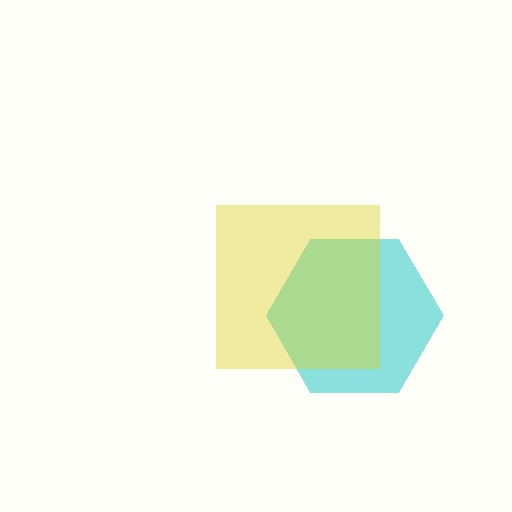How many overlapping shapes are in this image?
There are 2 overlapping shapes in the image.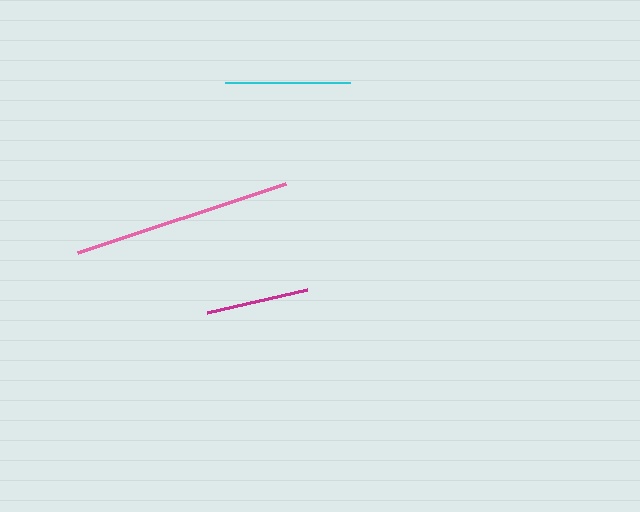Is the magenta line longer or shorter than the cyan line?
The cyan line is longer than the magenta line.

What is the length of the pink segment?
The pink segment is approximately 219 pixels long.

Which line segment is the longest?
The pink line is the longest at approximately 219 pixels.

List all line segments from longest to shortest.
From longest to shortest: pink, cyan, magenta.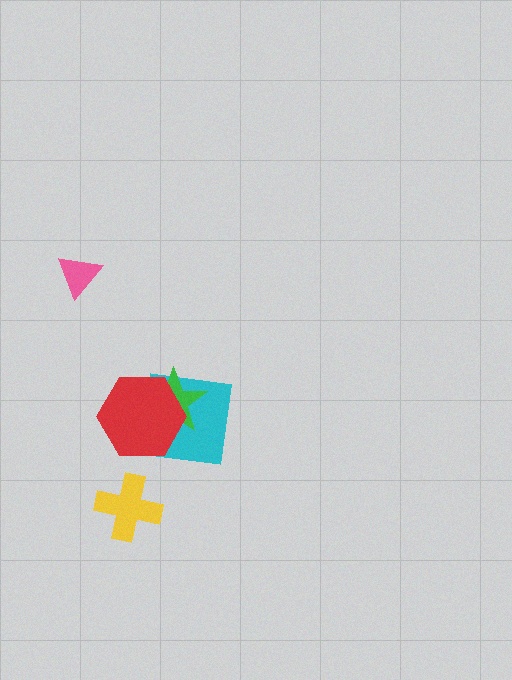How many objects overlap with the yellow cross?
0 objects overlap with the yellow cross.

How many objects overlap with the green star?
2 objects overlap with the green star.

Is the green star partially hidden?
Yes, it is partially covered by another shape.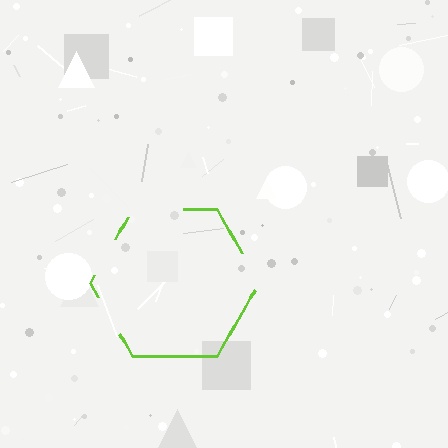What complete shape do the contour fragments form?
The contour fragments form a hexagon.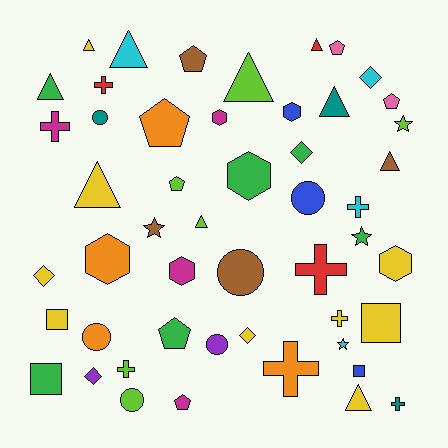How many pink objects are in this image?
There are 2 pink objects.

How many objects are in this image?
There are 50 objects.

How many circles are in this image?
There are 6 circles.